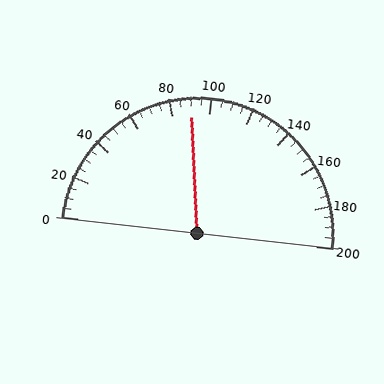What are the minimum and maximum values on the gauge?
The gauge ranges from 0 to 200.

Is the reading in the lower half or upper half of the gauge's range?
The reading is in the lower half of the range (0 to 200).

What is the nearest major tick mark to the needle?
The nearest major tick mark is 80.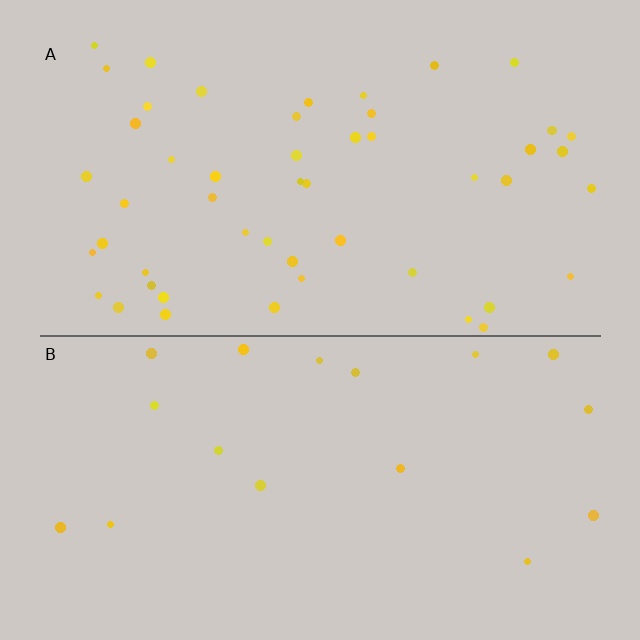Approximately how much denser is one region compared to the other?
Approximately 2.9× — region A over region B.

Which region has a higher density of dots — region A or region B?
A (the top).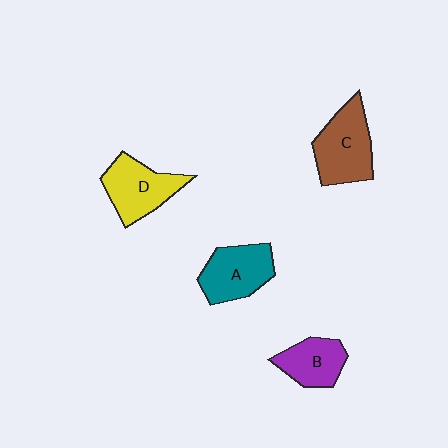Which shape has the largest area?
Shape C (brown).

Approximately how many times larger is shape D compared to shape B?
Approximately 1.3 times.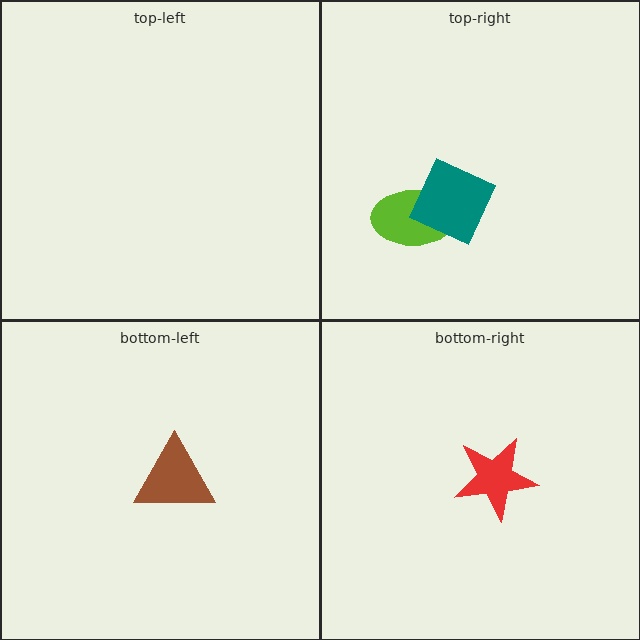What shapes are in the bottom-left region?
The brown triangle.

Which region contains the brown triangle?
The bottom-left region.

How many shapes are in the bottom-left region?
1.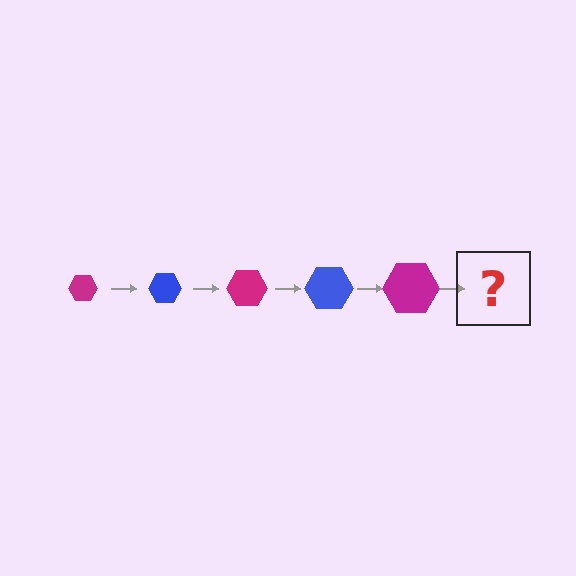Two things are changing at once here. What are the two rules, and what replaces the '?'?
The two rules are that the hexagon grows larger each step and the color cycles through magenta and blue. The '?' should be a blue hexagon, larger than the previous one.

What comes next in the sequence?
The next element should be a blue hexagon, larger than the previous one.